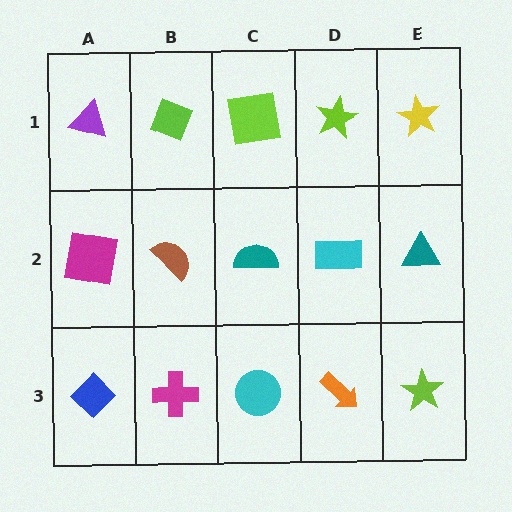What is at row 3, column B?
A magenta cross.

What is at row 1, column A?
A purple triangle.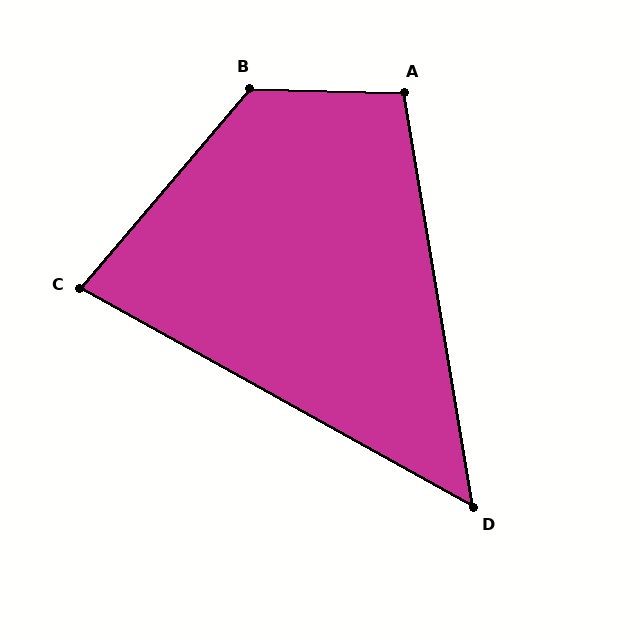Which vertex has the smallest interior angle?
D, at approximately 51 degrees.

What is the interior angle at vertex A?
Approximately 101 degrees (obtuse).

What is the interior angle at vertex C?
Approximately 79 degrees (acute).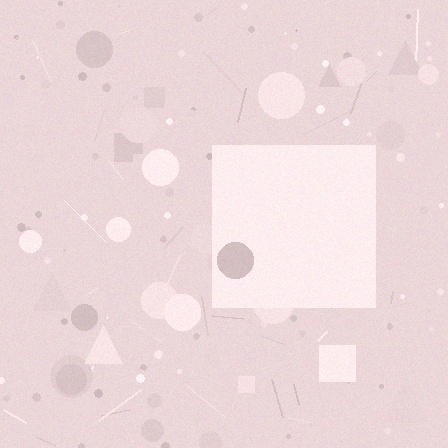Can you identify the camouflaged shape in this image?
The camouflaged shape is a square.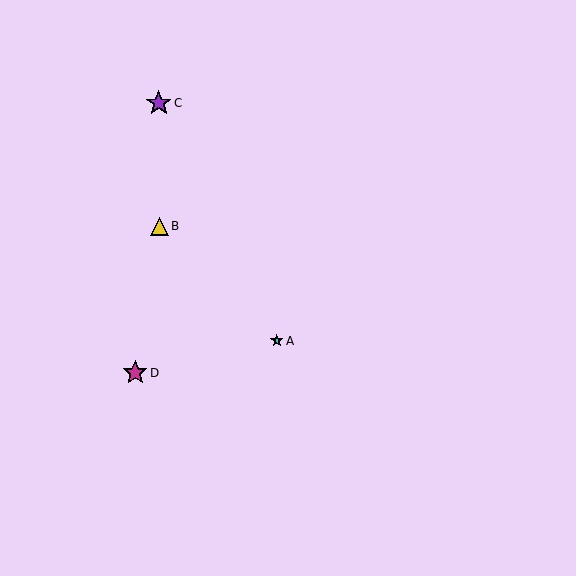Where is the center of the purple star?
The center of the purple star is at (159, 103).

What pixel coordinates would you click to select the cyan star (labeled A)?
Click at (277, 341) to select the cyan star A.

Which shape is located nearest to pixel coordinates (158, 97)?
The purple star (labeled C) at (159, 103) is nearest to that location.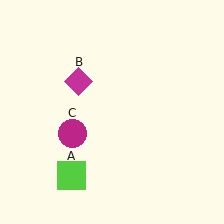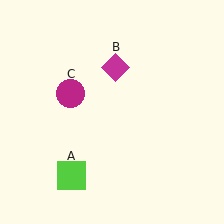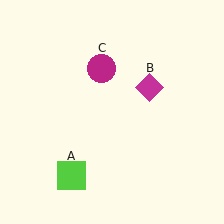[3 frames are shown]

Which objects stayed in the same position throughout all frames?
Lime square (object A) remained stationary.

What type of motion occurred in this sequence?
The magenta diamond (object B), magenta circle (object C) rotated clockwise around the center of the scene.